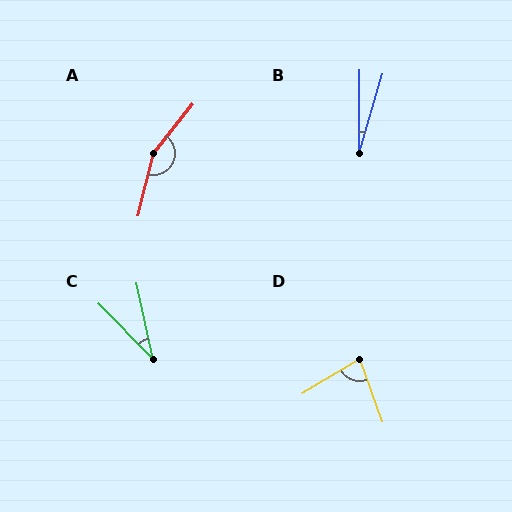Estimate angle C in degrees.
Approximately 32 degrees.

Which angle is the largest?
A, at approximately 155 degrees.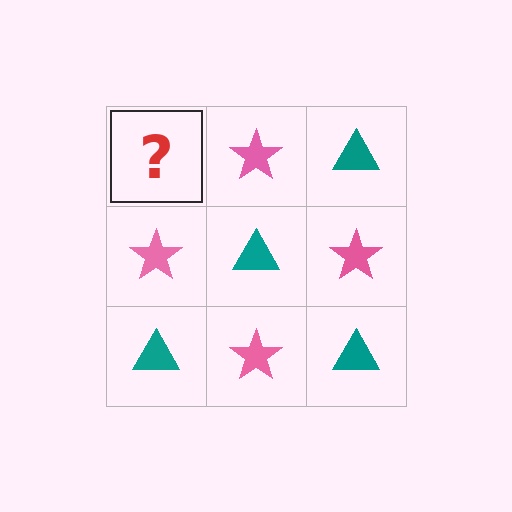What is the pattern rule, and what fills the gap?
The rule is that it alternates teal triangle and pink star in a checkerboard pattern. The gap should be filled with a teal triangle.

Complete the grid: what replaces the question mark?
The question mark should be replaced with a teal triangle.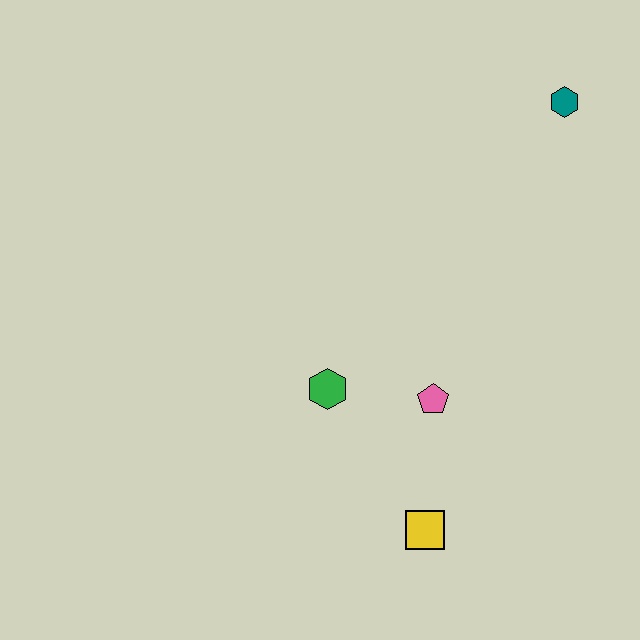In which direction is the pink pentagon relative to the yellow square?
The pink pentagon is above the yellow square.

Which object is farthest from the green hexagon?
The teal hexagon is farthest from the green hexagon.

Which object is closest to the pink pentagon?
The green hexagon is closest to the pink pentagon.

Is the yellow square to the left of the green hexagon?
No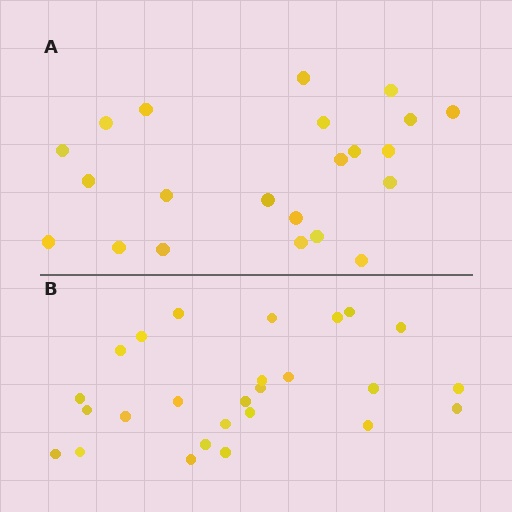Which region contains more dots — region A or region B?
Region B (the bottom region) has more dots.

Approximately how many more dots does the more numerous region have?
Region B has about 4 more dots than region A.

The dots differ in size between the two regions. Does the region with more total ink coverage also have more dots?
No. Region A has more total ink coverage because its dots are larger, but region B actually contains more individual dots. Total area can be misleading — the number of items is what matters here.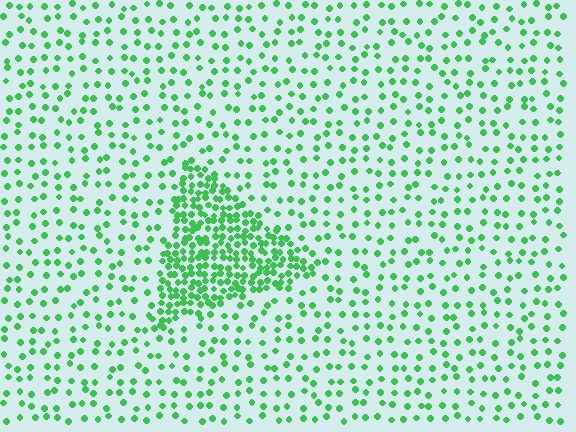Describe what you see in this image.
The image contains small green elements arranged at two different densities. A triangle-shaped region is visible where the elements are more densely packed than the surrounding area.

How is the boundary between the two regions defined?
The boundary is defined by a change in element density (approximately 2.9x ratio). All elements are the same color, size, and shape.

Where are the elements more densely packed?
The elements are more densely packed inside the triangle boundary.